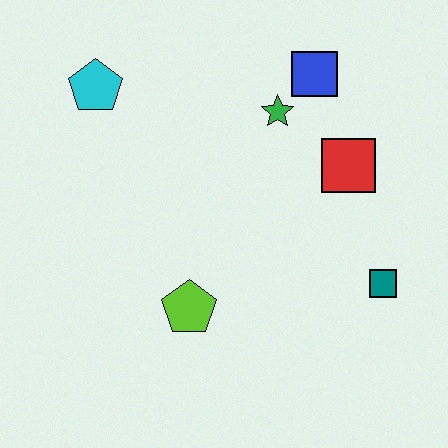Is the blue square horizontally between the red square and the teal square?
No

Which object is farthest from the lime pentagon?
The blue square is farthest from the lime pentagon.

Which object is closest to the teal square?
The red square is closest to the teal square.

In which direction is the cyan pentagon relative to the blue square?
The cyan pentagon is to the left of the blue square.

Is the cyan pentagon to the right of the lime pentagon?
No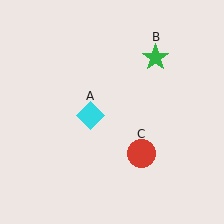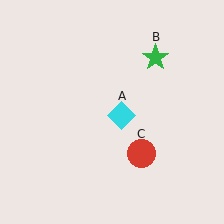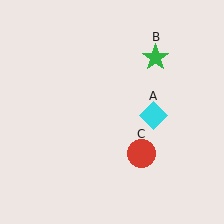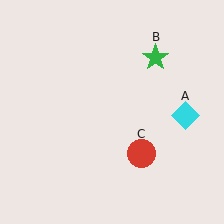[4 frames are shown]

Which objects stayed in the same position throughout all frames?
Green star (object B) and red circle (object C) remained stationary.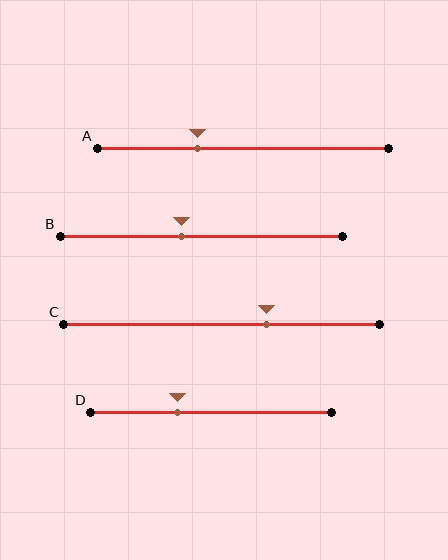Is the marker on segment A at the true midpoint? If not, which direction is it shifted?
No, the marker on segment A is shifted to the left by about 16% of the segment length.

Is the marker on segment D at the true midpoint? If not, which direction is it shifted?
No, the marker on segment D is shifted to the left by about 14% of the segment length.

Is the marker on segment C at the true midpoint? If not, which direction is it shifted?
No, the marker on segment C is shifted to the right by about 14% of the segment length.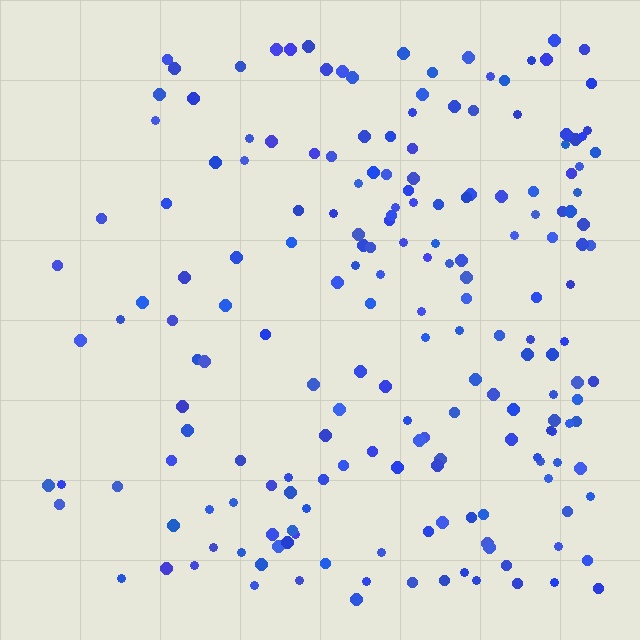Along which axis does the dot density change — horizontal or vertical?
Horizontal.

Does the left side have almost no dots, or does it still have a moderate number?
Still a moderate number, just noticeably fewer than the right.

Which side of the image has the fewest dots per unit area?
The left.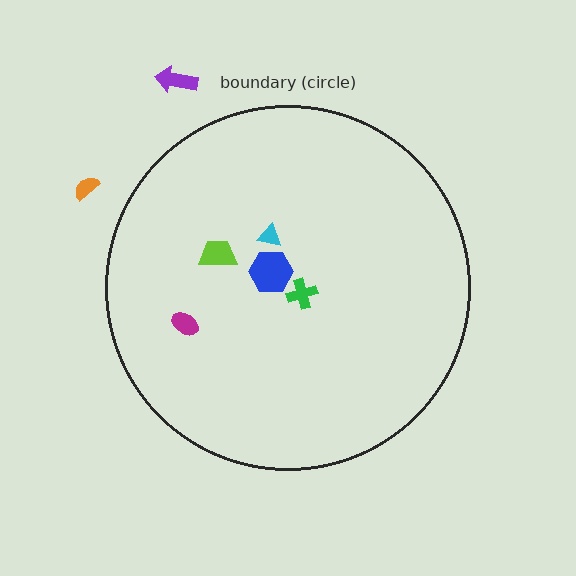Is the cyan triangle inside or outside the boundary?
Inside.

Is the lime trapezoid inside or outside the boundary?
Inside.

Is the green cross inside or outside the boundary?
Inside.